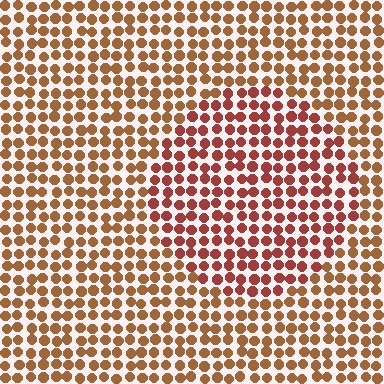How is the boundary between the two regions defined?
The boundary is defined purely by a slight shift in hue (about 26 degrees). Spacing, size, and orientation are identical on both sides.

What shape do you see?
I see a circle.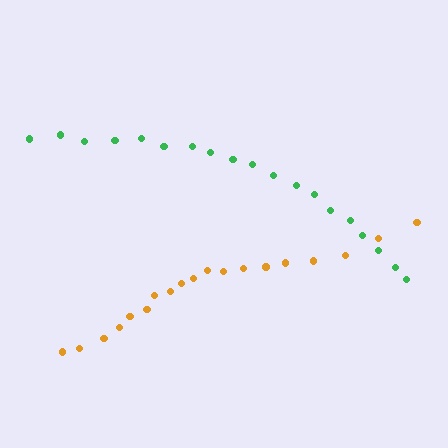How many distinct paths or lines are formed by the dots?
There are 2 distinct paths.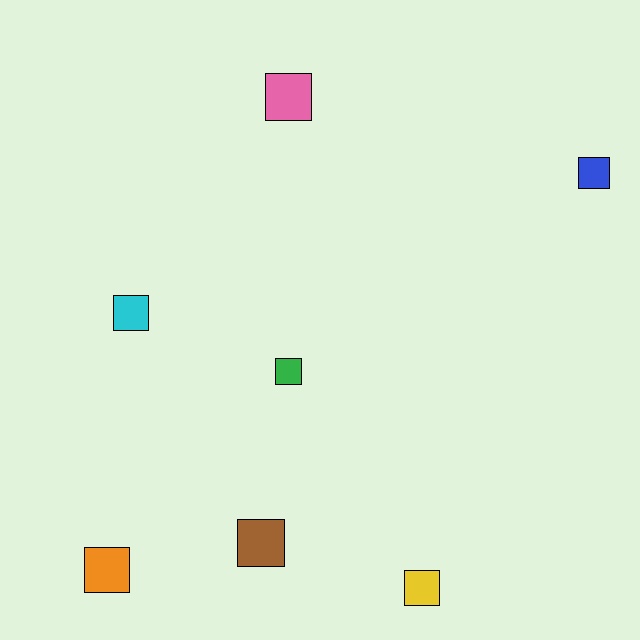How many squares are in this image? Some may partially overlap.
There are 7 squares.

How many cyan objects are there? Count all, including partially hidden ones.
There is 1 cyan object.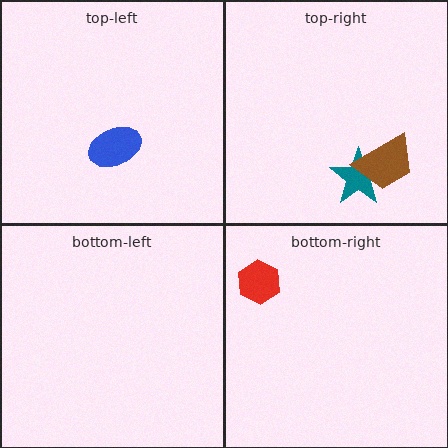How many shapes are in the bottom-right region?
1.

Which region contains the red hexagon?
The bottom-right region.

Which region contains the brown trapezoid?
The top-right region.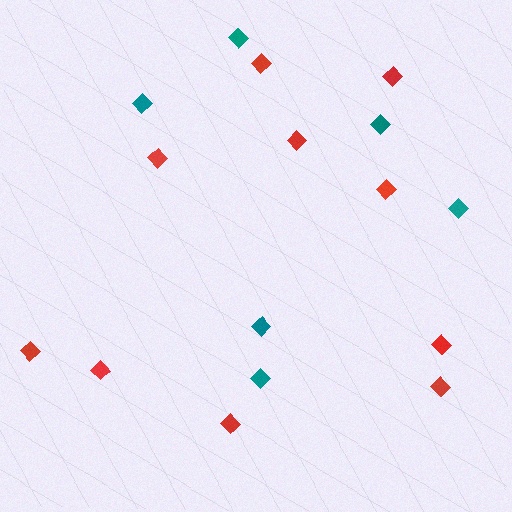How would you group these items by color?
There are 2 groups: one group of red diamonds (10) and one group of teal diamonds (6).